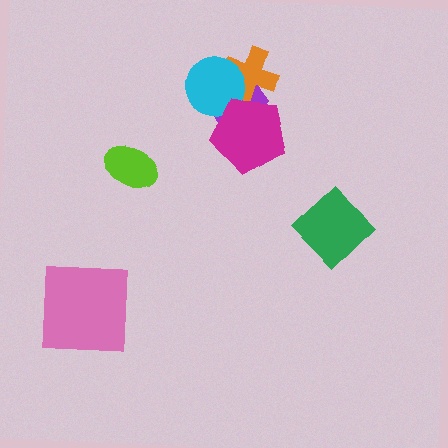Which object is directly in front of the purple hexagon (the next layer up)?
The orange cross is directly in front of the purple hexagon.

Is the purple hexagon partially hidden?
Yes, it is partially covered by another shape.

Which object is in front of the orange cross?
The cyan circle is in front of the orange cross.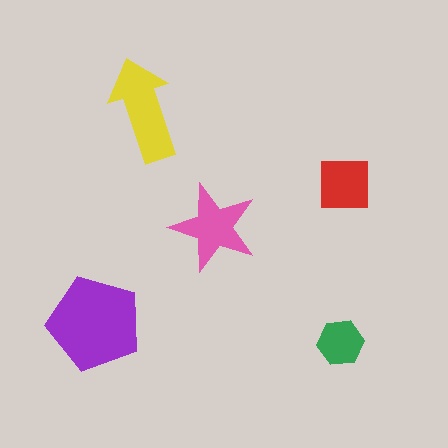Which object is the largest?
The purple pentagon.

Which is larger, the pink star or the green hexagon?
The pink star.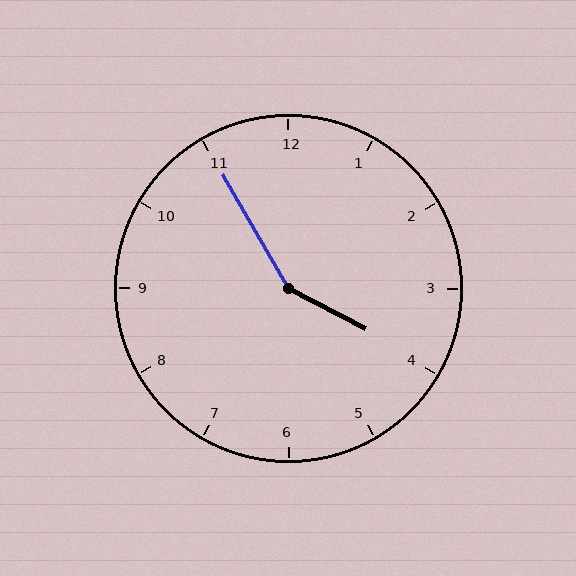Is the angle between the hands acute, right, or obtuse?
It is obtuse.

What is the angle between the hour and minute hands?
Approximately 148 degrees.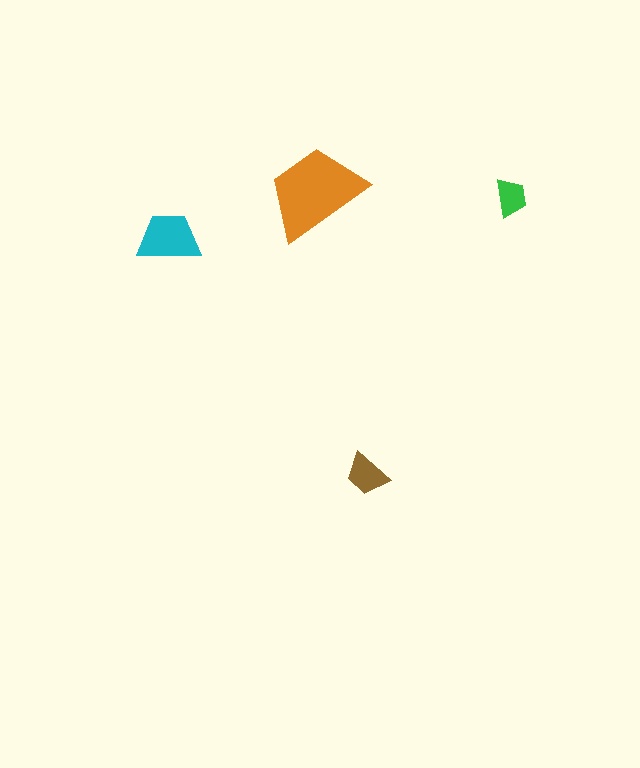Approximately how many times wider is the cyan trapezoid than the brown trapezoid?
About 1.5 times wider.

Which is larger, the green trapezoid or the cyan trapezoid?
The cyan one.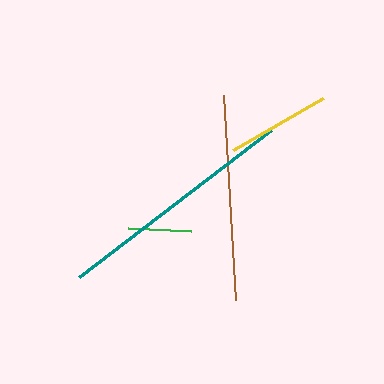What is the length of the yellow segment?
The yellow segment is approximately 104 pixels long.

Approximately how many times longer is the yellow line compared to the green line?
The yellow line is approximately 1.6 times the length of the green line.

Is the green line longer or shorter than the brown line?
The brown line is longer than the green line.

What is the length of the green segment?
The green segment is approximately 64 pixels long.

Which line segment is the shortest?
The green line is the shortest at approximately 64 pixels.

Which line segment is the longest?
The teal line is the longest at approximately 242 pixels.